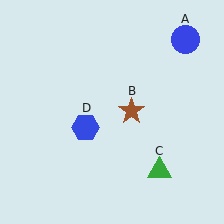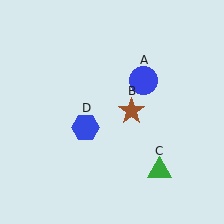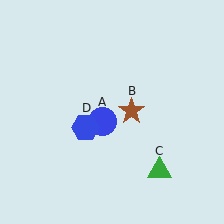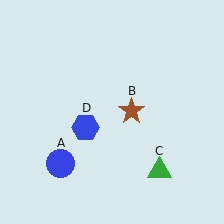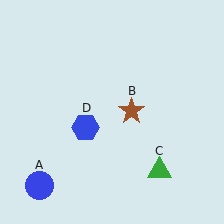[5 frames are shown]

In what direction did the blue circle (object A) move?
The blue circle (object A) moved down and to the left.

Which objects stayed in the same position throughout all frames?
Brown star (object B) and green triangle (object C) and blue hexagon (object D) remained stationary.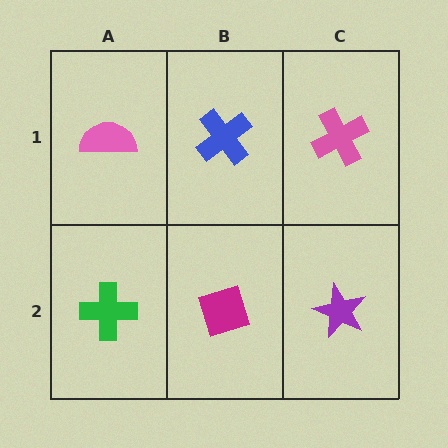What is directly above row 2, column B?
A blue cross.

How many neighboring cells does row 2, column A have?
2.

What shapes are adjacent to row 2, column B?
A blue cross (row 1, column B), a green cross (row 2, column A), a purple star (row 2, column C).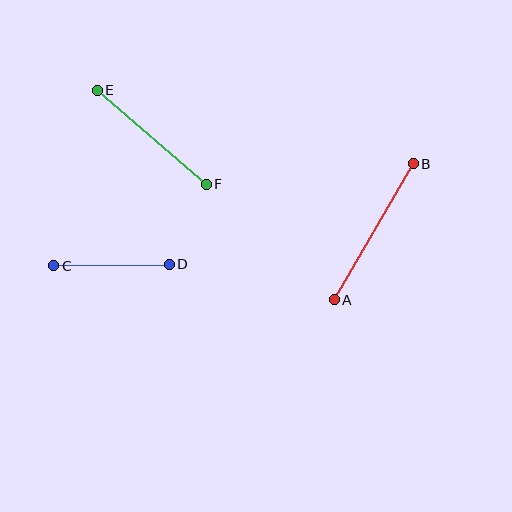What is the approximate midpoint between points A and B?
The midpoint is at approximately (374, 232) pixels.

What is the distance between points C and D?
The distance is approximately 115 pixels.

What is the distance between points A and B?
The distance is approximately 157 pixels.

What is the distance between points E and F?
The distance is approximately 144 pixels.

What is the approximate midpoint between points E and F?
The midpoint is at approximately (152, 137) pixels.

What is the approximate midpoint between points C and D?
The midpoint is at approximately (111, 265) pixels.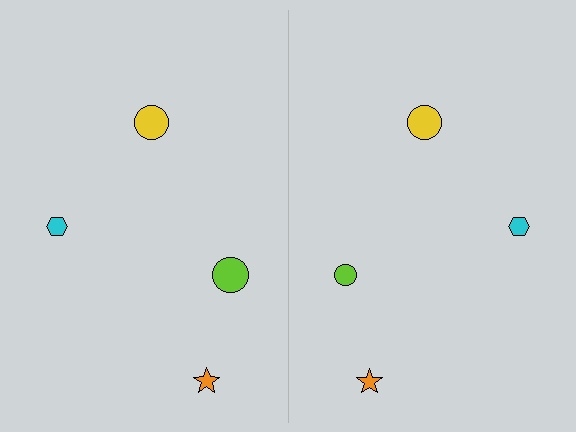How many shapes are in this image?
There are 8 shapes in this image.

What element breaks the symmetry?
The lime circle on the right side has a different size than its mirror counterpart.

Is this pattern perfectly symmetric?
No, the pattern is not perfectly symmetric. The lime circle on the right side has a different size than its mirror counterpart.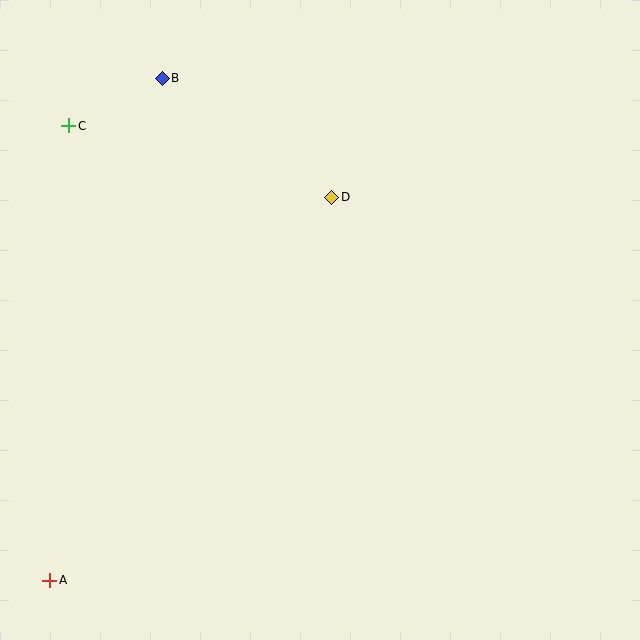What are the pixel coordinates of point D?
Point D is at (332, 197).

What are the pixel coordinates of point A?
Point A is at (50, 580).